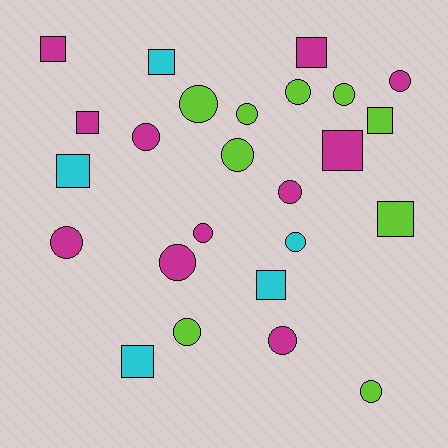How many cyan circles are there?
There is 1 cyan circle.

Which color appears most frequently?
Magenta, with 11 objects.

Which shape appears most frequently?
Circle, with 15 objects.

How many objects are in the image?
There are 25 objects.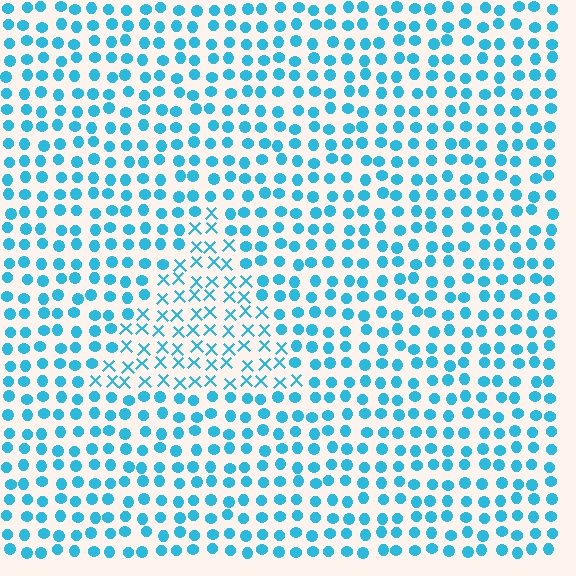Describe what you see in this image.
The image is filled with small cyan elements arranged in a uniform grid. A triangle-shaped region contains X marks, while the surrounding area contains circles. The boundary is defined purely by the change in element shape.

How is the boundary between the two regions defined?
The boundary is defined by a change in element shape: X marks inside vs. circles outside. All elements share the same color and spacing.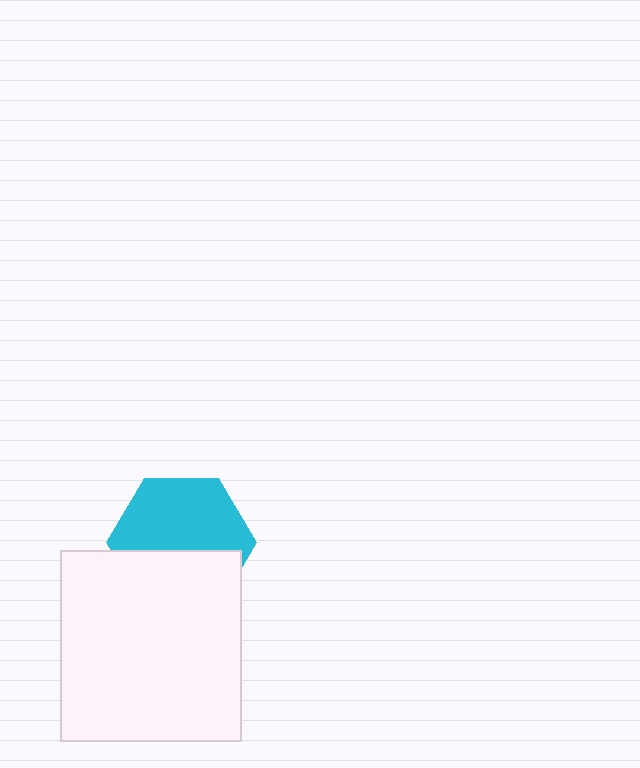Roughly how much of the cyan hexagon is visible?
About half of it is visible (roughly 58%).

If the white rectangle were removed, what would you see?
You would see the complete cyan hexagon.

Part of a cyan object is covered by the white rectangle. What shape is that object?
It is a hexagon.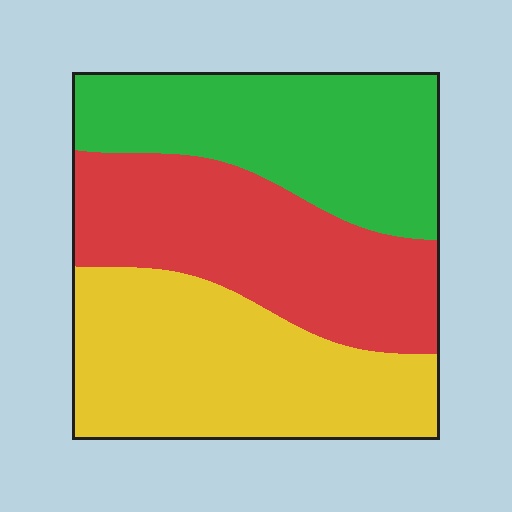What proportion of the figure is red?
Red takes up about one third (1/3) of the figure.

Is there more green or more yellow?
Yellow.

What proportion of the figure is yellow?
Yellow covers roughly 35% of the figure.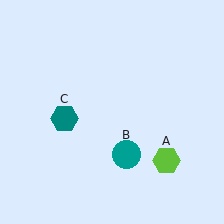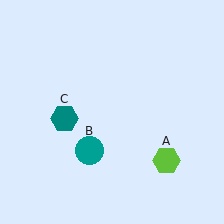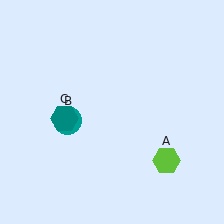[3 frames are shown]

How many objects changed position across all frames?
1 object changed position: teal circle (object B).